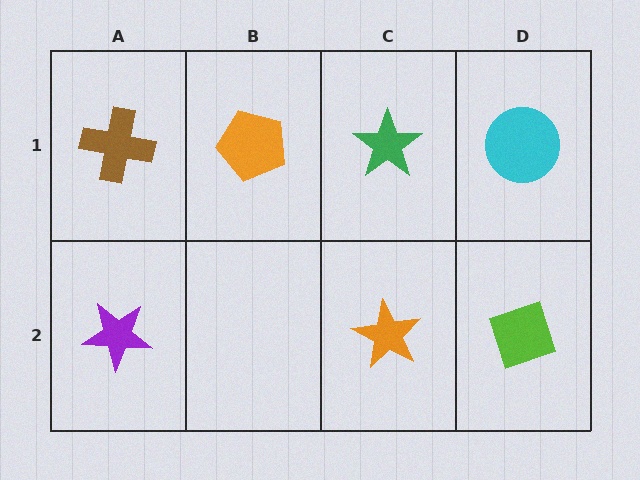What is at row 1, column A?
A brown cross.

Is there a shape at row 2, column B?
No, that cell is empty.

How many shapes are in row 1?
4 shapes.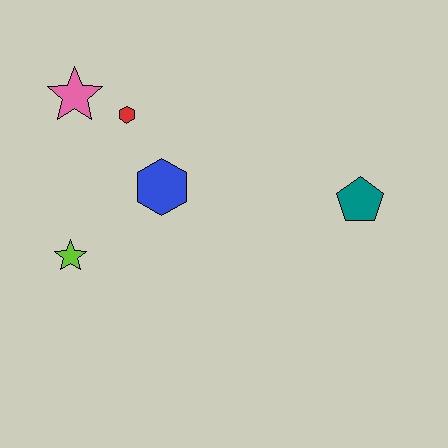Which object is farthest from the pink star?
The teal pentagon is farthest from the pink star.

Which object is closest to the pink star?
The red hexagon is closest to the pink star.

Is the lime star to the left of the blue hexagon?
Yes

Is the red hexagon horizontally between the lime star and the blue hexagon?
Yes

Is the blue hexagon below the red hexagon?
Yes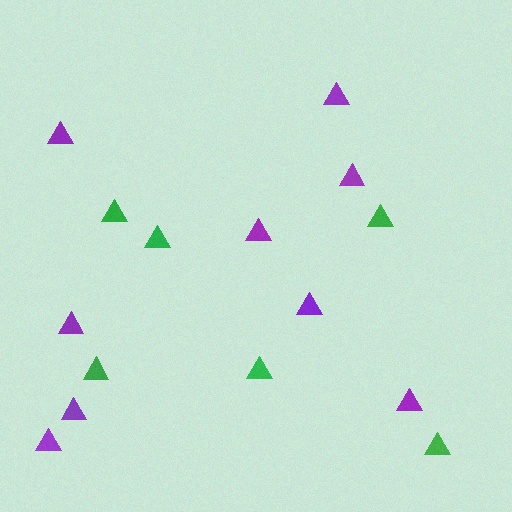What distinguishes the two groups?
There are 2 groups: one group of green triangles (6) and one group of purple triangles (9).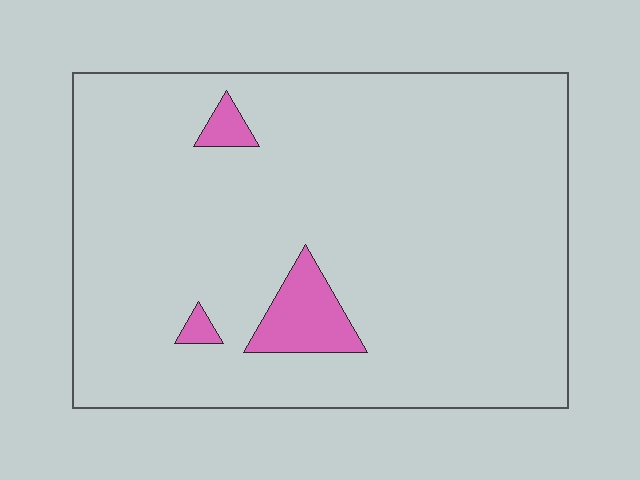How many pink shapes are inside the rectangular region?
3.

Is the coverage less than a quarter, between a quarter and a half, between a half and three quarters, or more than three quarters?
Less than a quarter.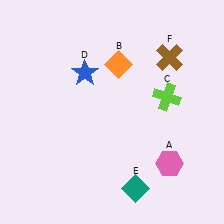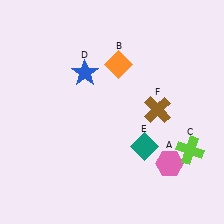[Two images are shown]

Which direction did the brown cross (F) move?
The brown cross (F) moved down.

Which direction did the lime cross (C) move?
The lime cross (C) moved down.